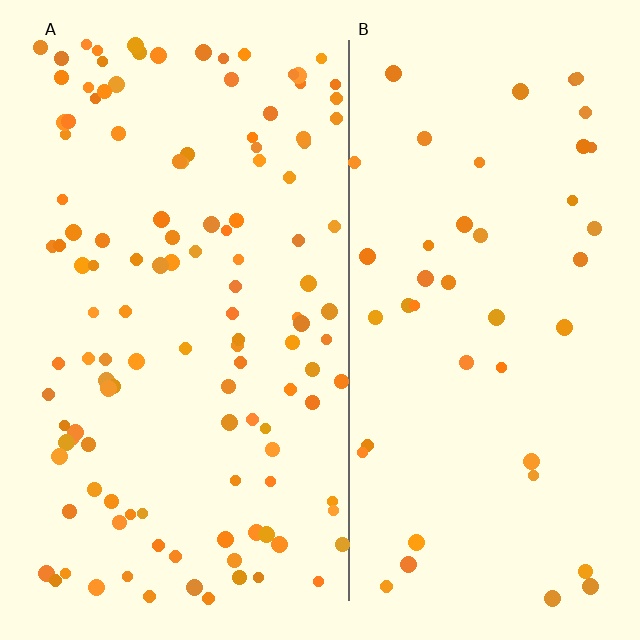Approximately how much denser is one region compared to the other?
Approximately 2.8× — region A over region B.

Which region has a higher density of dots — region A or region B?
A (the left).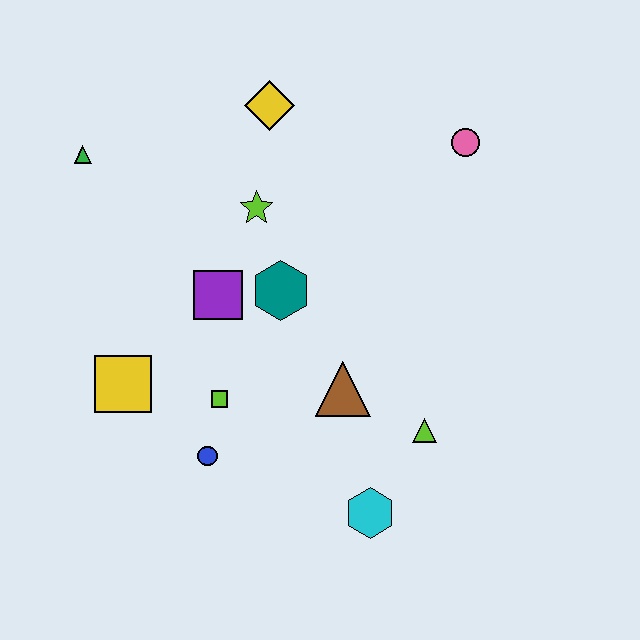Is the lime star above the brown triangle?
Yes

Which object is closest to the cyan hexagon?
The lime triangle is closest to the cyan hexagon.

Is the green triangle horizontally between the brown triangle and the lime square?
No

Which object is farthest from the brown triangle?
The green triangle is farthest from the brown triangle.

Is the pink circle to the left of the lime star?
No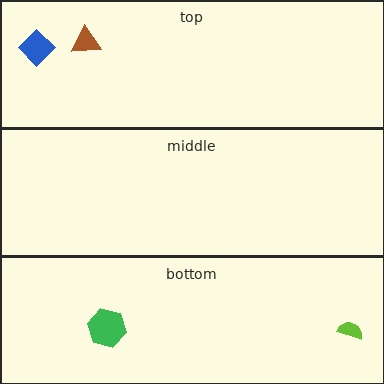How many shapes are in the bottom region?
2.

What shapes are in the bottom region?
The green hexagon, the lime semicircle.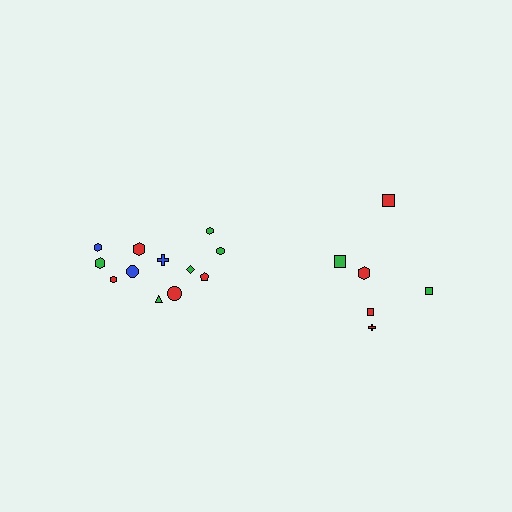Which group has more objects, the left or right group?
The left group.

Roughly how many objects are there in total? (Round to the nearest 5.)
Roughly 20 objects in total.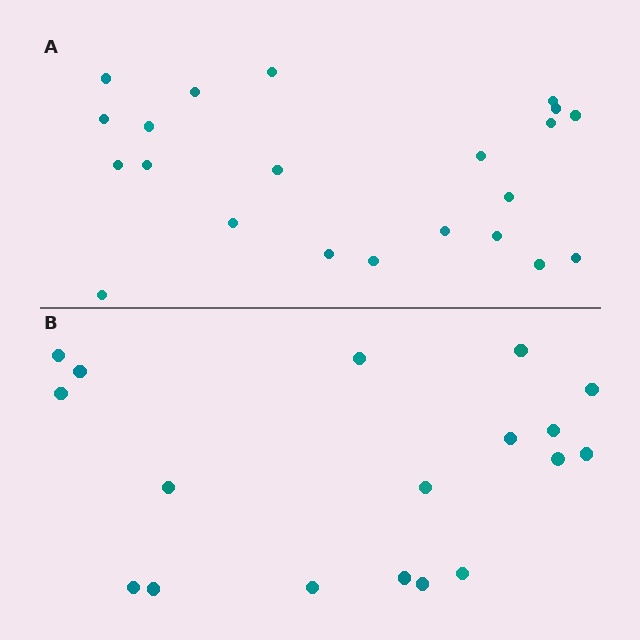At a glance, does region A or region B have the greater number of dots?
Region A (the top region) has more dots.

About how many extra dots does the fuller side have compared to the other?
Region A has about 4 more dots than region B.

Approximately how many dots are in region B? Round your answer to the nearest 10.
About 20 dots. (The exact count is 18, which rounds to 20.)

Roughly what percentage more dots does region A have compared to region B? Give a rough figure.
About 20% more.